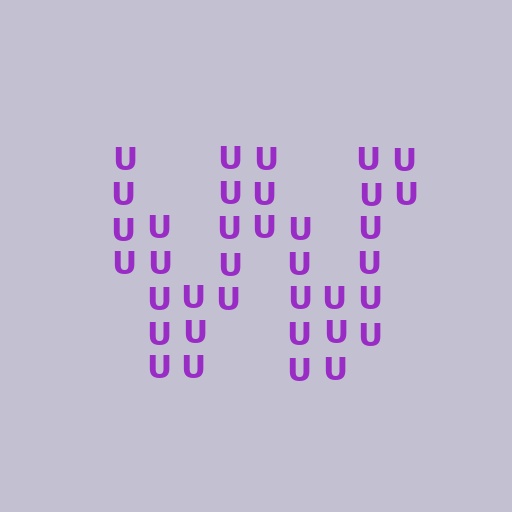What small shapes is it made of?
It is made of small letter U's.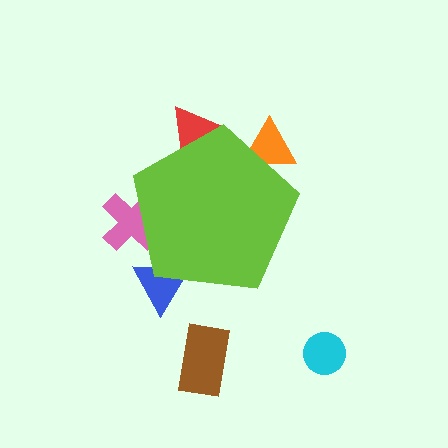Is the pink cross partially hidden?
Yes, the pink cross is partially hidden behind the lime pentagon.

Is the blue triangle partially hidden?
Yes, the blue triangle is partially hidden behind the lime pentagon.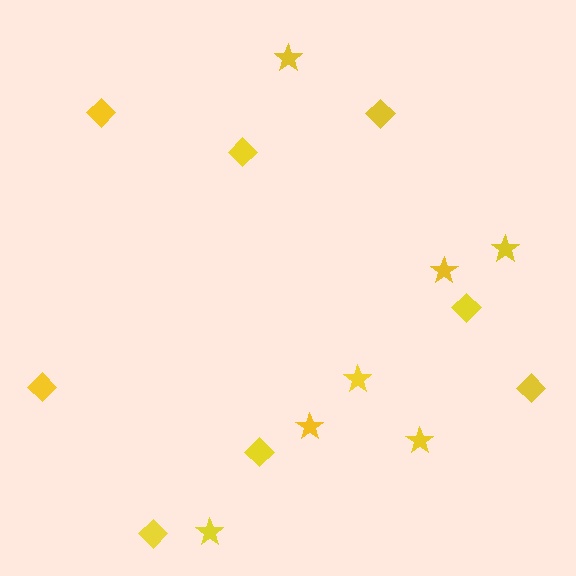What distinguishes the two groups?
There are 2 groups: one group of stars (7) and one group of diamonds (8).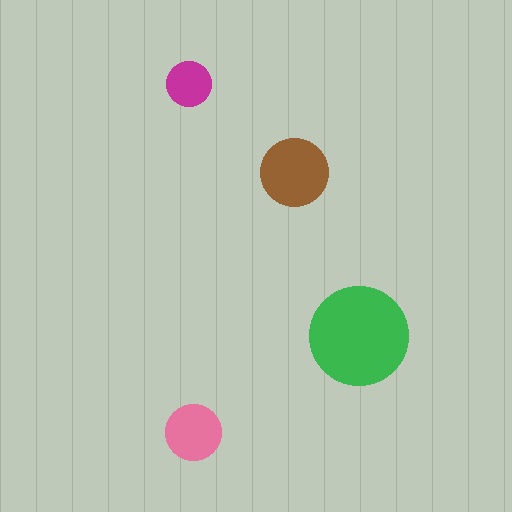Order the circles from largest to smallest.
the green one, the brown one, the pink one, the magenta one.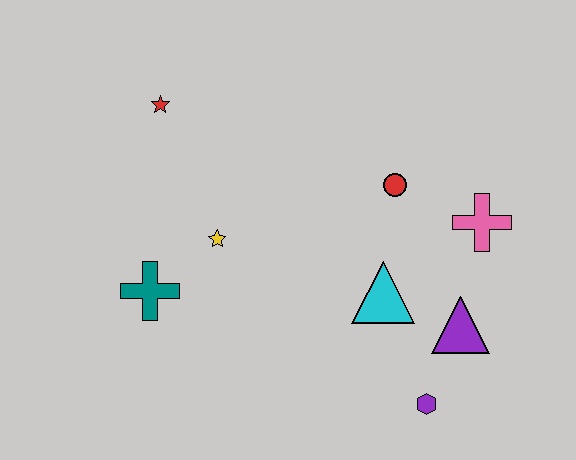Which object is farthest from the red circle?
The teal cross is farthest from the red circle.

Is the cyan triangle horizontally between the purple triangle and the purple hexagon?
No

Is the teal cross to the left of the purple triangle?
Yes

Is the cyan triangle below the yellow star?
Yes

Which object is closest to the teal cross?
The yellow star is closest to the teal cross.